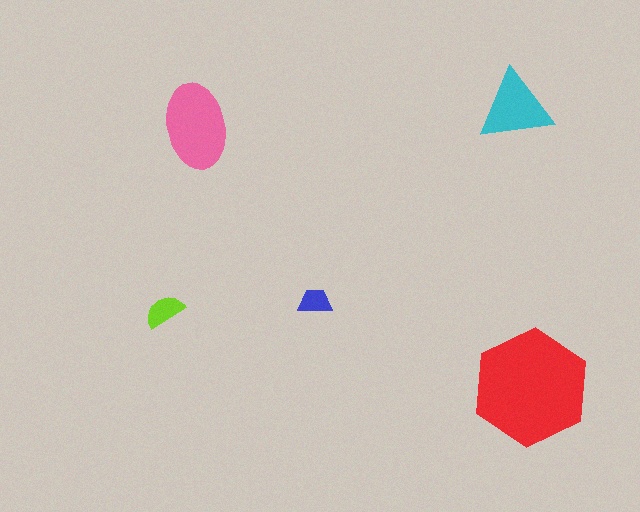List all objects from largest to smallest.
The red hexagon, the pink ellipse, the cyan triangle, the lime semicircle, the blue trapezoid.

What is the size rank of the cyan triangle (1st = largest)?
3rd.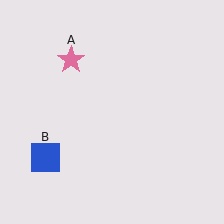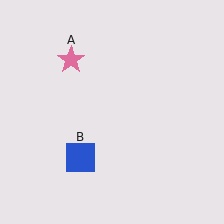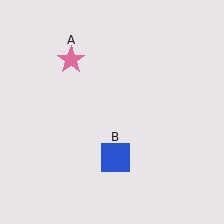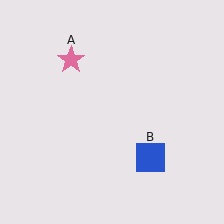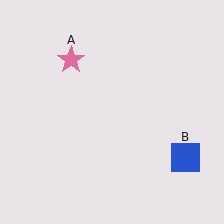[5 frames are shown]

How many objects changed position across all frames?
1 object changed position: blue square (object B).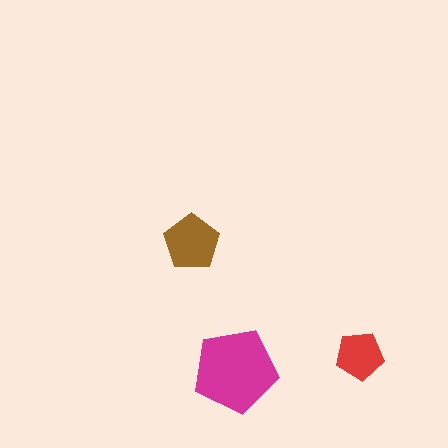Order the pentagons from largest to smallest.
the magenta one, the brown one, the red one.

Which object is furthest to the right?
The red pentagon is rightmost.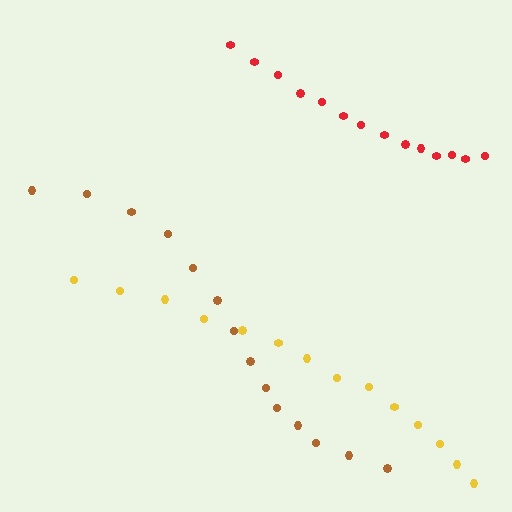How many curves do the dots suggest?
There are 3 distinct paths.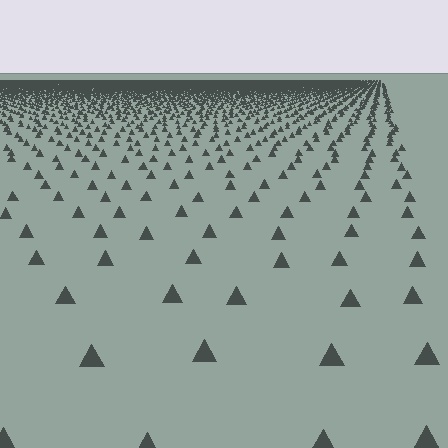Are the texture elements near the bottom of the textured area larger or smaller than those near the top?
Larger. Near the bottom, elements are closer to the viewer and appear at a bigger on-screen size.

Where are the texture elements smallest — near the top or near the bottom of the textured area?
Near the top.